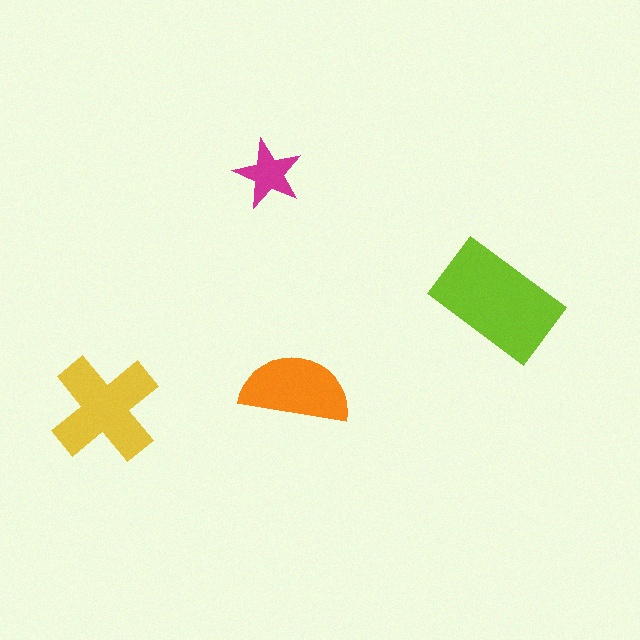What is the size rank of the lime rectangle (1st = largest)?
1st.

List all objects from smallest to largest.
The magenta star, the orange semicircle, the yellow cross, the lime rectangle.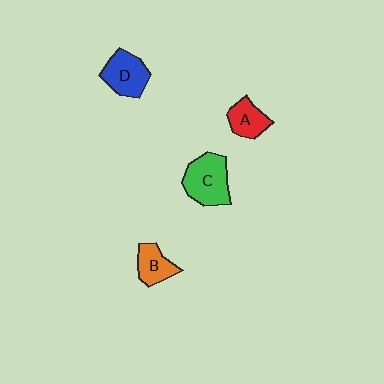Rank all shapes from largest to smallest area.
From largest to smallest: C (green), D (blue), A (red), B (orange).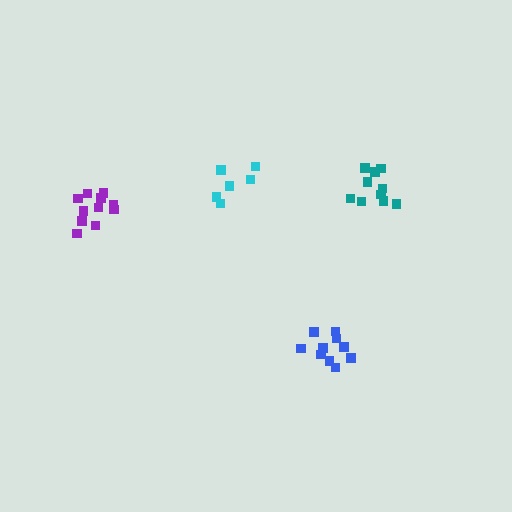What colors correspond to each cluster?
The clusters are colored: purple, teal, blue, cyan.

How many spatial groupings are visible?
There are 4 spatial groupings.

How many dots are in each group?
Group 1: 11 dots, Group 2: 10 dots, Group 3: 10 dots, Group 4: 6 dots (37 total).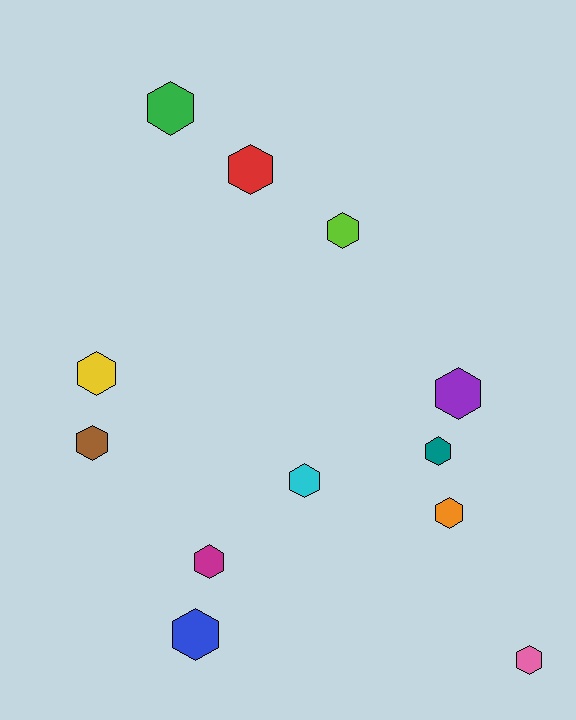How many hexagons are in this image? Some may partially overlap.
There are 12 hexagons.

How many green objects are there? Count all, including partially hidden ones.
There is 1 green object.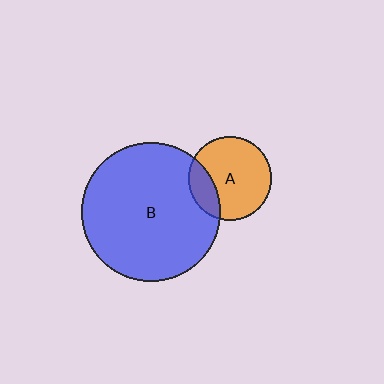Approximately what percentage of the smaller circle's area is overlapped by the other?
Approximately 20%.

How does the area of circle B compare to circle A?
Approximately 2.8 times.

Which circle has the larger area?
Circle B (blue).